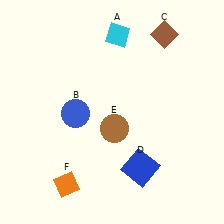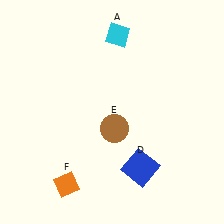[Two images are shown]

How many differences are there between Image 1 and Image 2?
There are 2 differences between the two images.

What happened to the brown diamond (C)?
The brown diamond (C) was removed in Image 2. It was in the top-right area of Image 1.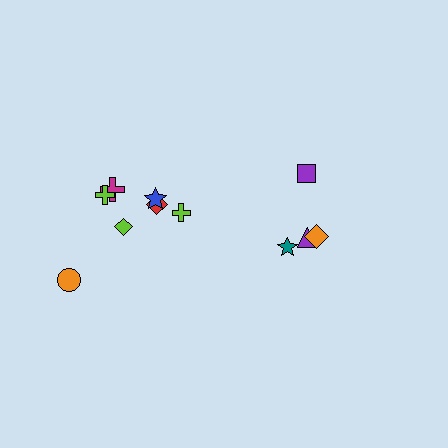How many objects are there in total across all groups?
There are 11 objects.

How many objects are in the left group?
There are 7 objects.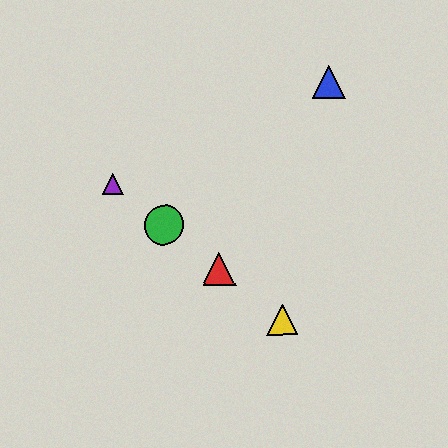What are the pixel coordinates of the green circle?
The green circle is at (164, 225).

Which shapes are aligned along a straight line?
The red triangle, the green circle, the yellow triangle, the purple triangle are aligned along a straight line.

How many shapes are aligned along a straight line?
4 shapes (the red triangle, the green circle, the yellow triangle, the purple triangle) are aligned along a straight line.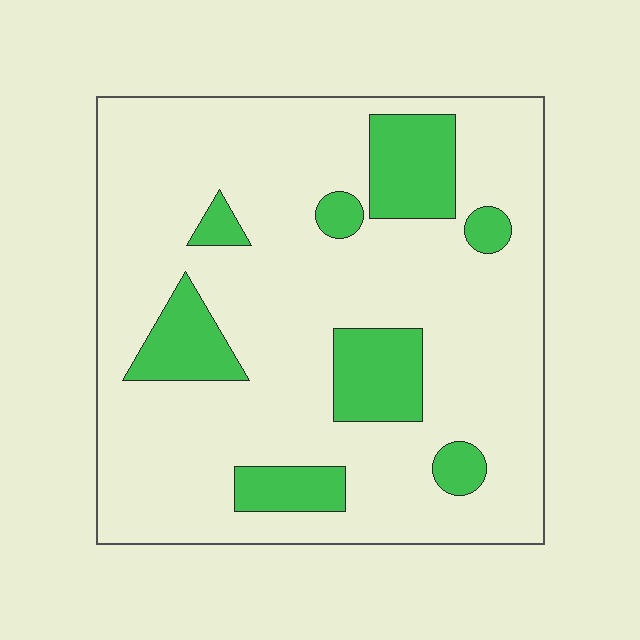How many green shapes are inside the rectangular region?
8.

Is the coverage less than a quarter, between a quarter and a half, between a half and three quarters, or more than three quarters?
Less than a quarter.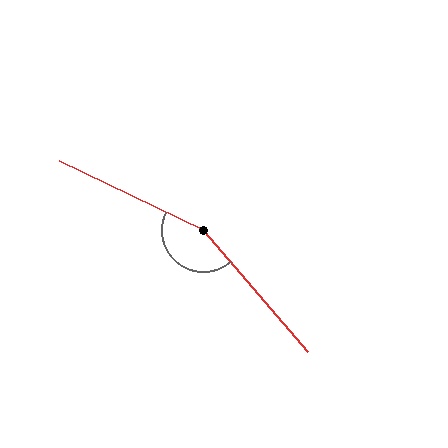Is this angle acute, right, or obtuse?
It is obtuse.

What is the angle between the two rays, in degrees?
Approximately 157 degrees.